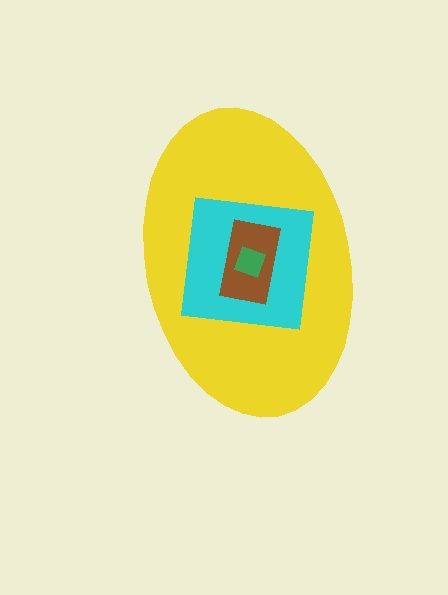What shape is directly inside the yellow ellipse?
The cyan square.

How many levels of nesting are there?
4.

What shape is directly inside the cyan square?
The brown rectangle.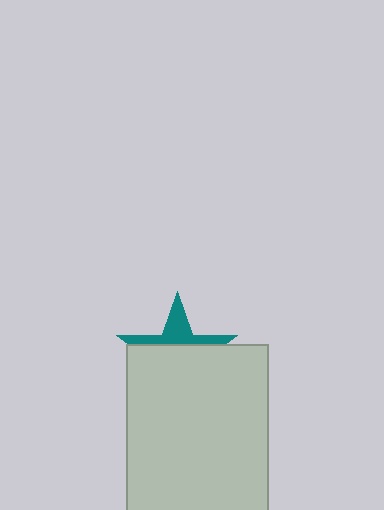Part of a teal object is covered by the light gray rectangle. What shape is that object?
It is a star.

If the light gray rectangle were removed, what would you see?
You would see the complete teal star.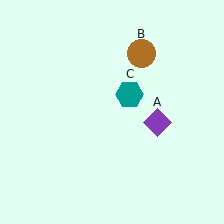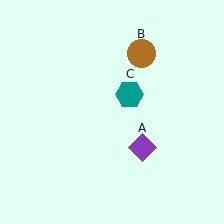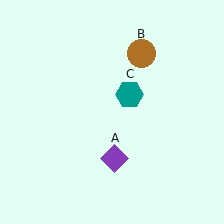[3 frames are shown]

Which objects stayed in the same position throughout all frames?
Brown circle (object B) and teal hexagon (object C) remained stationary.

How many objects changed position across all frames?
1 object changed position: purple diamond (object A).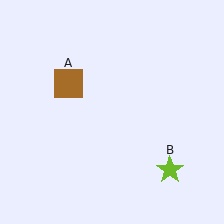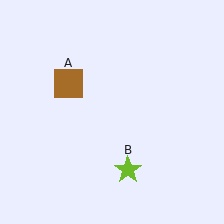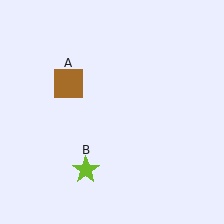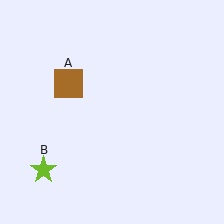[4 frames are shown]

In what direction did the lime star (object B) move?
The lime star (object B) moved left.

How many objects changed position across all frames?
1 object changed position: lime star (object B).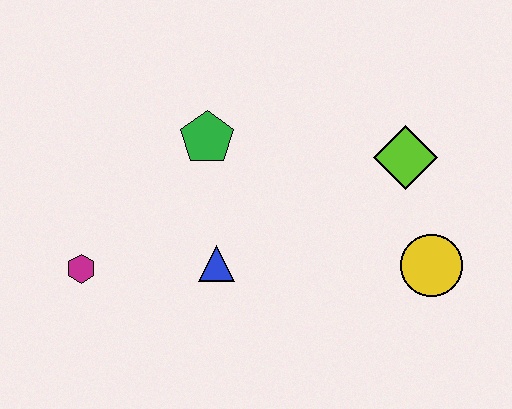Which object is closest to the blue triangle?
The green pentagon is closest to the blue triangle.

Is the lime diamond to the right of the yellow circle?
No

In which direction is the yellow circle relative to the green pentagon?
The yellow circle is to the right of the green pentagon.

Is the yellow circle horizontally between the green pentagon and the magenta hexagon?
No